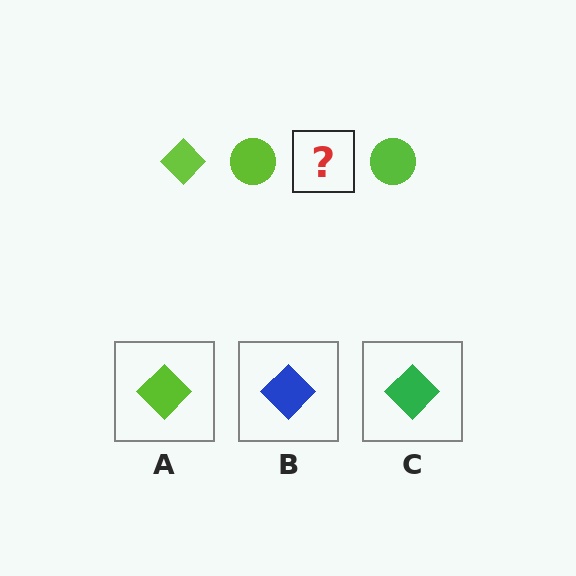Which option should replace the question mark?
Option A.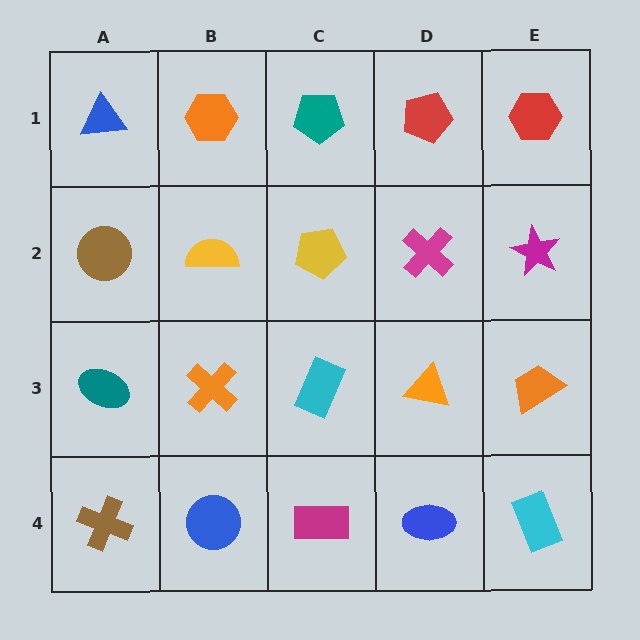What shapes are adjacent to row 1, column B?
A yellow semicircle (row 2, column B), a blue triangle (row 1, column A), a teal pentagon (row 1, column C).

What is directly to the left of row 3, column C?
An orange cross.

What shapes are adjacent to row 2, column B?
An orange hexagon (row 1, column B), an orange cross (row 3, column B), a brown circle (row 2, column A), a yellow pentagon (row 2, column C).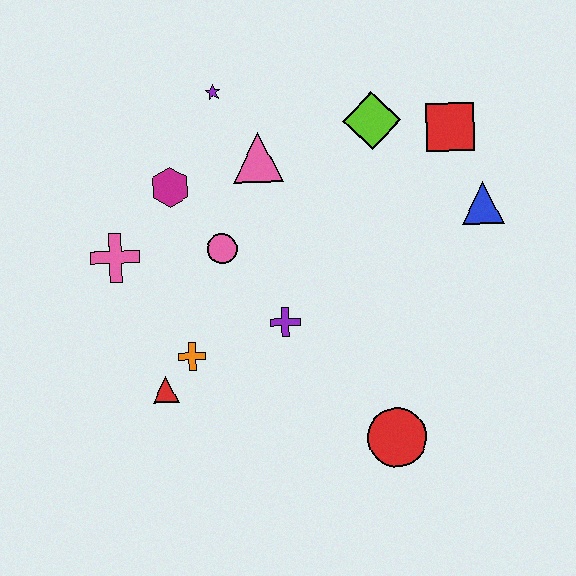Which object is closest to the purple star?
The pink triangle is closest to the purple star.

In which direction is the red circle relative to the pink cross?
The red circle is to the right of the pink cross.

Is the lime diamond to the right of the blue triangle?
No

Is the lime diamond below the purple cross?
No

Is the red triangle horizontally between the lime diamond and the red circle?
No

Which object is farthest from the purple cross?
The red square is farthest from the purple cross.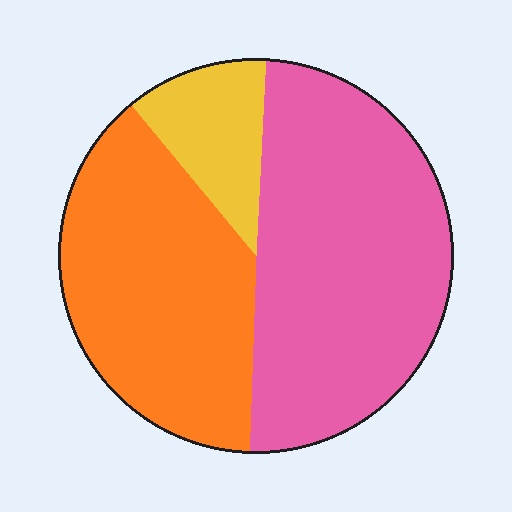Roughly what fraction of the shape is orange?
Orange takes up about three eighths (3/8) of the shape.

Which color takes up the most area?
Pink, at roughly 50%.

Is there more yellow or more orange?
Orange.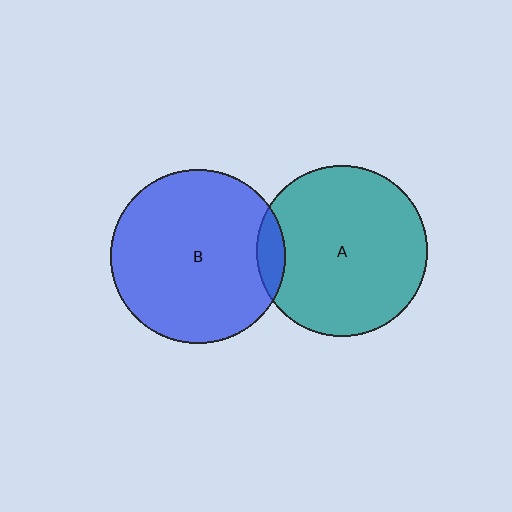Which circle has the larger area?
Circle B (blue).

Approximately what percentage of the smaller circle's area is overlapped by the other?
Approximately 10%.